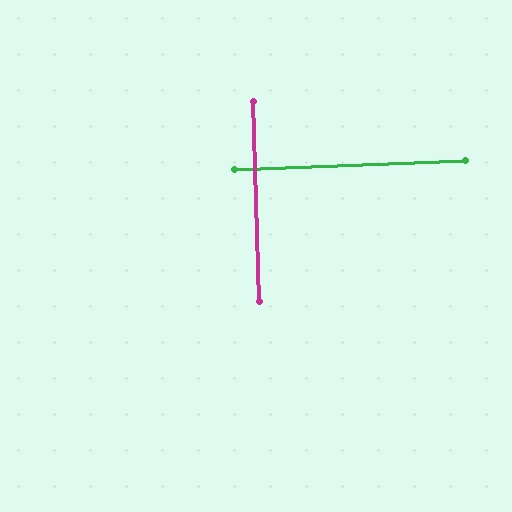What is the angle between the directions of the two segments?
Approximately 90 degrees.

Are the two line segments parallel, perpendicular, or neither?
Perpendicular — they meet at approximately 90°.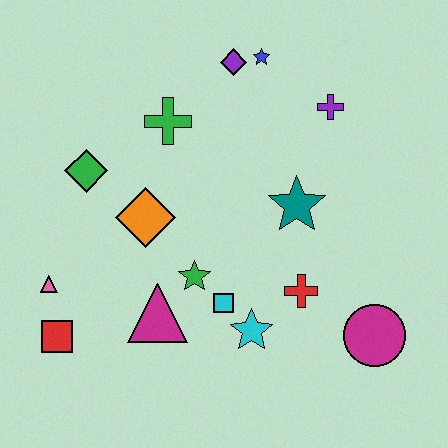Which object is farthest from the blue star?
The red square is farthest from the blue star.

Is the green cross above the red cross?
Yes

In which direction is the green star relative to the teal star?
The green star is to the left of the teal star.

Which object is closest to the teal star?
The red cross is closest to the teal star.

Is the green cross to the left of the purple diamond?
Yes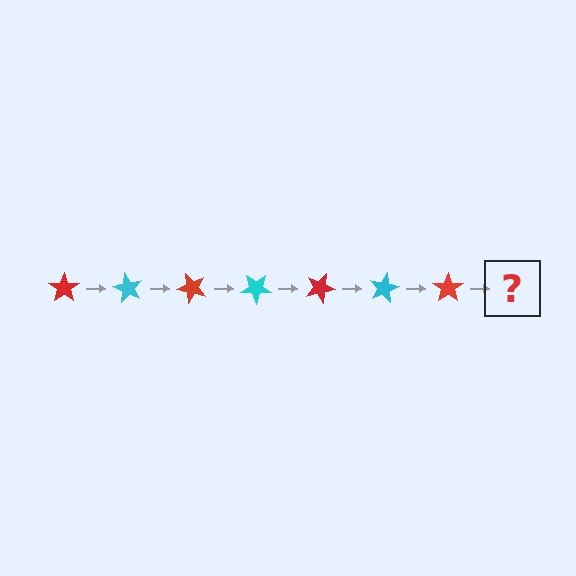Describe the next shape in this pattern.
It should be a cyan star, rotated 420 degrees from the start.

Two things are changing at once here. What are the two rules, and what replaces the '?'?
The two rules are that it rotates 60 degrees each step and the color cycles through red and cyan. The '?' should be a cyan star, rotated 420 degrees from the start.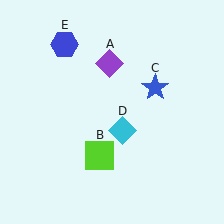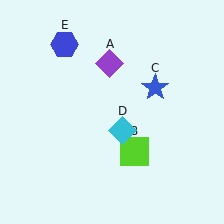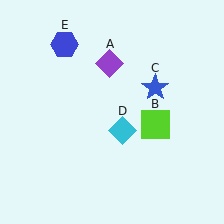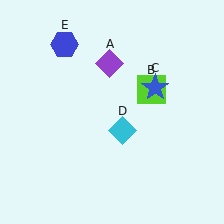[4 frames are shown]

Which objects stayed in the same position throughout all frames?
Purple diamond (object A) and blue star (object C) and cyan diamond (object D) and blue hexagon (object E) remained stationary.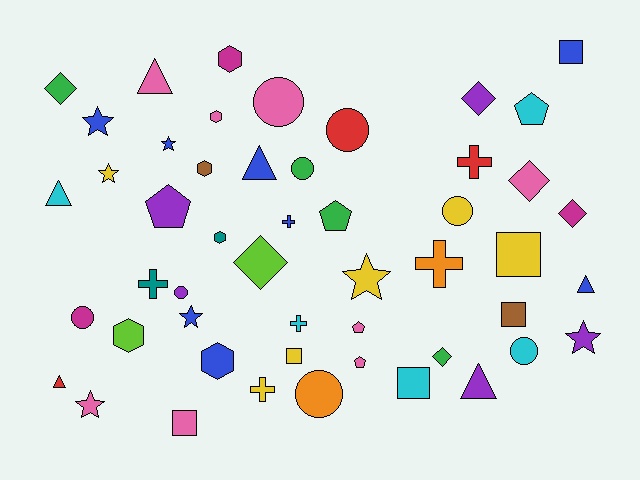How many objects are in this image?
There are 50 objects.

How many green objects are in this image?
There are 4 green objects.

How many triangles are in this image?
There are 6 triangles.